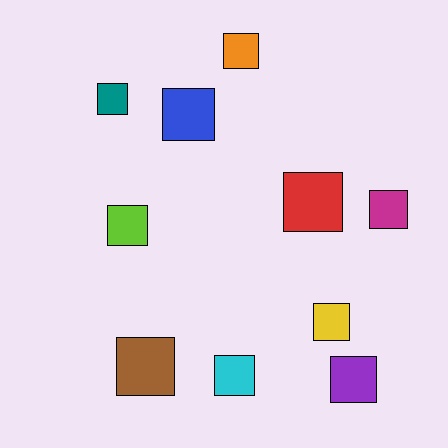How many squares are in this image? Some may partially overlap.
There are 10 squares.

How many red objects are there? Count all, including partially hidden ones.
There is 1 red object.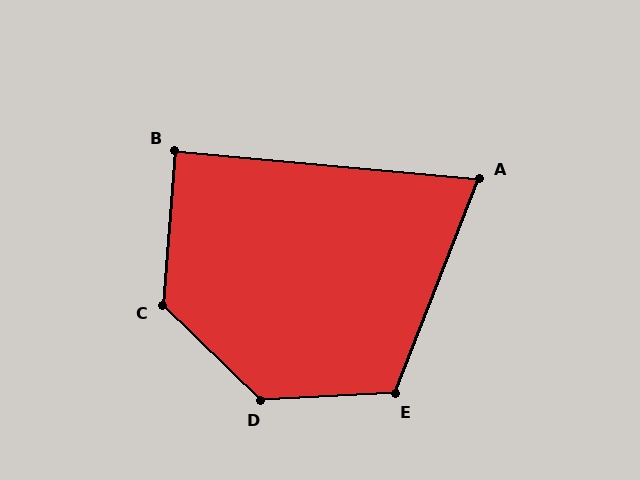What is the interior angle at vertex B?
Approximately 89 degrees (approximately right).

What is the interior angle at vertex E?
Approximately 114 degrees (obtuse).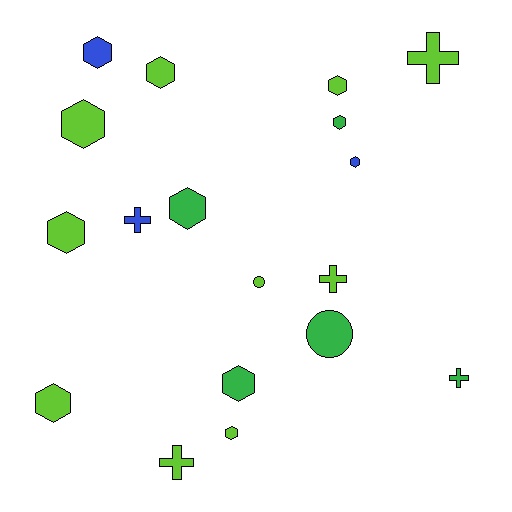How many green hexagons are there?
There are 3 green hexagons.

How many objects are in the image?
There are 18 objects.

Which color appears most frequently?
Lime, with 10 objects.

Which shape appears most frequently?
Hexagon, with 11 objects.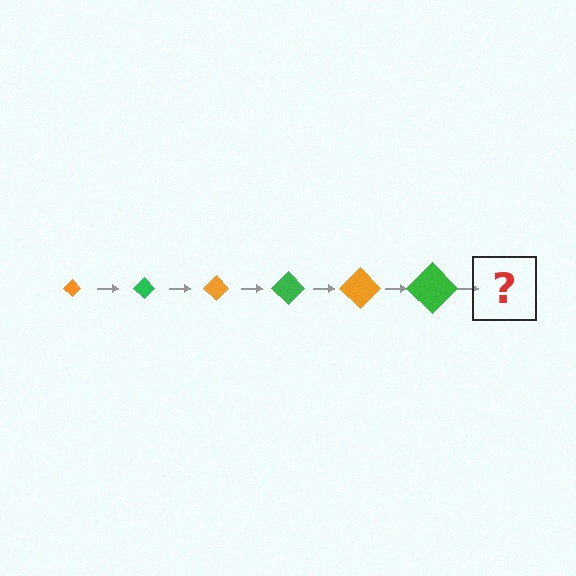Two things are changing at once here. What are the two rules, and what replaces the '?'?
The two rules are that the diamond grows larger each step and the color cycles through orange and green. The '?' should be an orange diamond, larger than the previous one.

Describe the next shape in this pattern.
It should be an orange diamond, larger than the previous one.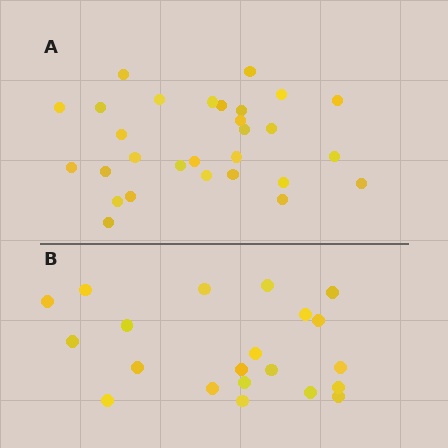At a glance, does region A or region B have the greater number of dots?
Region A (the top region) has more dots.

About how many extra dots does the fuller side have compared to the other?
Region A has roughly 8 or so more dots than region B.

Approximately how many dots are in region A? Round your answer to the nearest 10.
About 30 dots. (The exact count is 29, which rounds to 30.)